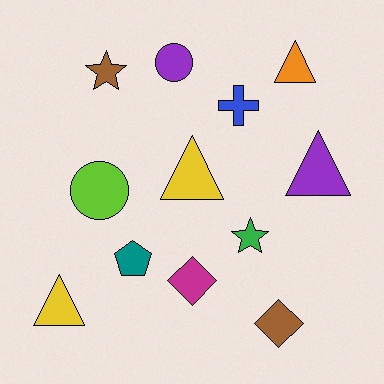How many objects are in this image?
There are 12 objects.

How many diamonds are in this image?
There are 2 diamonds.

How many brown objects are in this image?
There are 2 brown objects.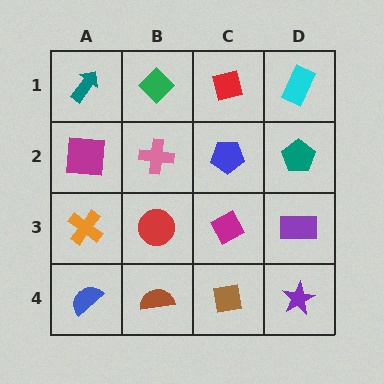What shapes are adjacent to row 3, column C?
A blue pentagon (row 2, column C), a brown square (row 4, column C), a red circle (row 3, column B), a purple rectangle (row 3, column D).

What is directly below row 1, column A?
A magenta square.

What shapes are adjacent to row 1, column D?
A teal pentagon (row 2, column D), a red square (row 1, column C).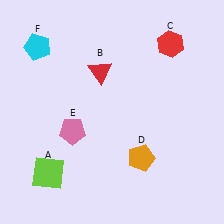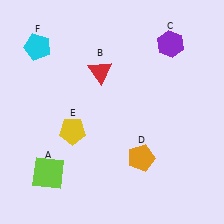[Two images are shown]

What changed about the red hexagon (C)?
In Image 1, C is red. In Image 2, it changed to purple.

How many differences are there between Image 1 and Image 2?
There are 2 differences between the two images.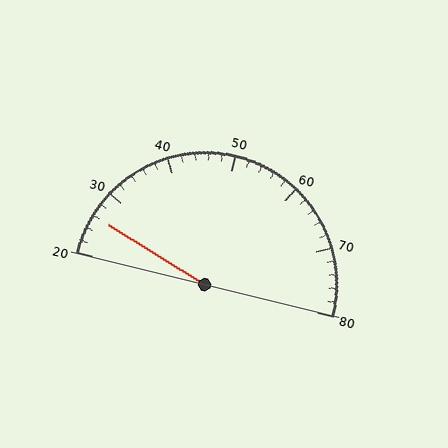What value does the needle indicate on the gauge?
The needle indicates approximately 26.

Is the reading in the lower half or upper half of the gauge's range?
The reading is in the lower half of the range (20 to 80).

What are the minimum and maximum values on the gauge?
The gauge ranges from 20 to 80.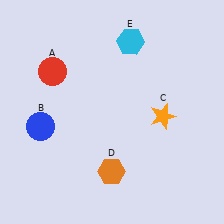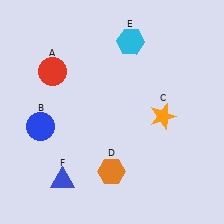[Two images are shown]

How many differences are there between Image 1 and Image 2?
There is 1 difference between the two images.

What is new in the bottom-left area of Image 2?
A blue triangle (F) was added in the bottom-left area of Image 2.